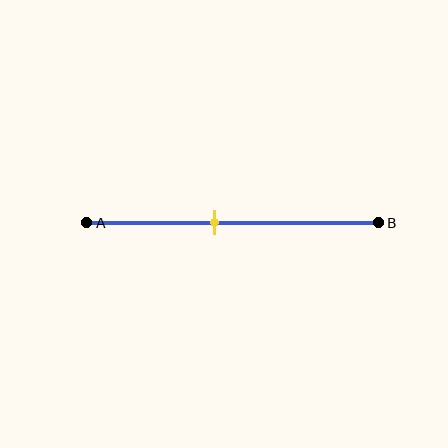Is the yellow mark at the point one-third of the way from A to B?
No, the mark is at about 45% from A, not at the 33% one-third point.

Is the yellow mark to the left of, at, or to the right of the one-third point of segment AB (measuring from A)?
The yellow mark is to the right of the one-third point of segment AB.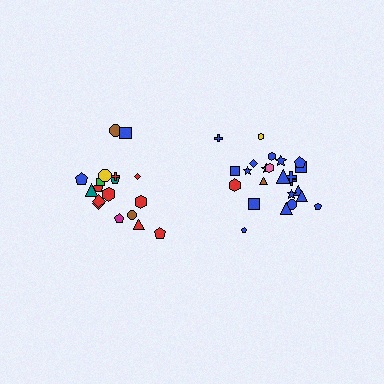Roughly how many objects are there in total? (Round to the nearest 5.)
Roughly 45 objects in total.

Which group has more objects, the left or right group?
The right group.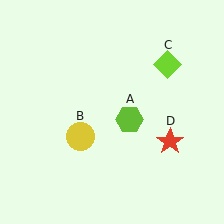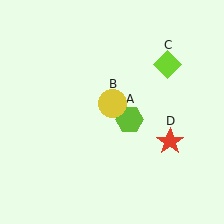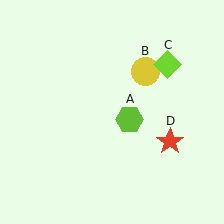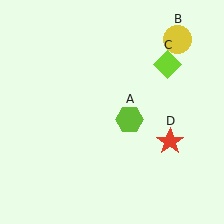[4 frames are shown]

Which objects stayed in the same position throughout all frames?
Lime hexagon (object A) and lime diamond (object C) and red star (object D) remained stationary.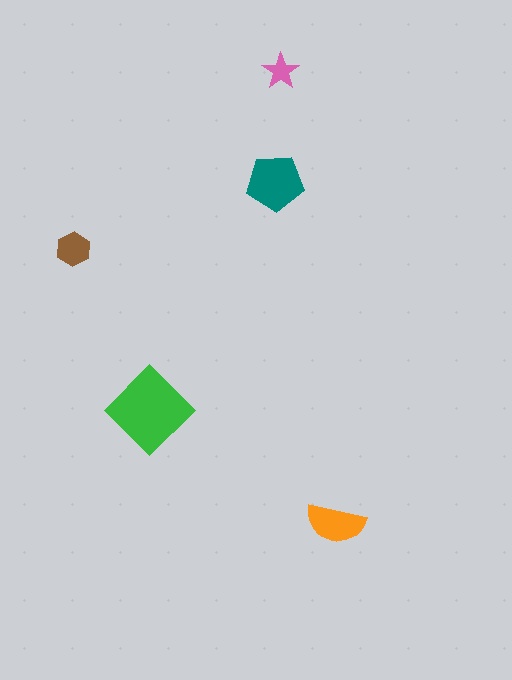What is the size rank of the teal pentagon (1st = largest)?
2nd.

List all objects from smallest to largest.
The pink star, the brown hexagon, the orange semicircle, the teal pentagon, the green diamond.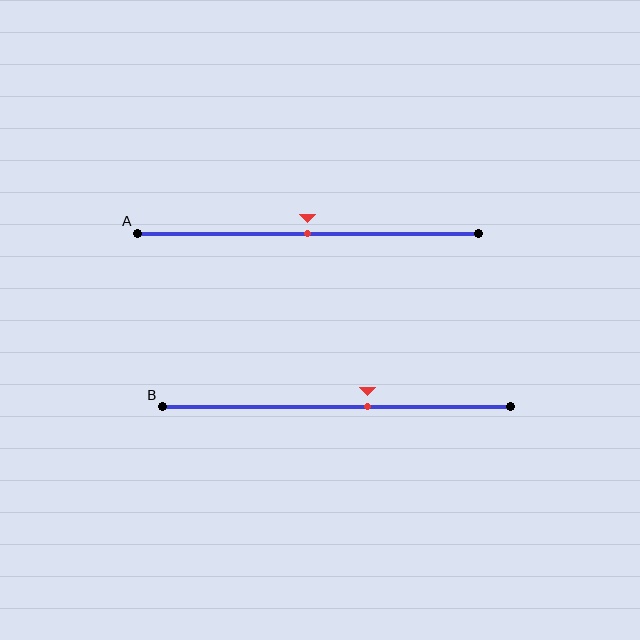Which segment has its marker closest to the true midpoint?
Segment A has its marker closest to the true midpoint.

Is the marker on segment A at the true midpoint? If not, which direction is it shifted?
Yes, the marker on segment A is at the true midpoint.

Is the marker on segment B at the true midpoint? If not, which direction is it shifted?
No, the marker on segment B is shifted to the right by about 9% of the segment length.